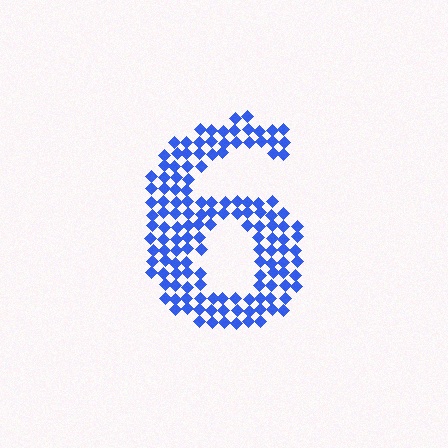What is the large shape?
The large shape is the digit 6.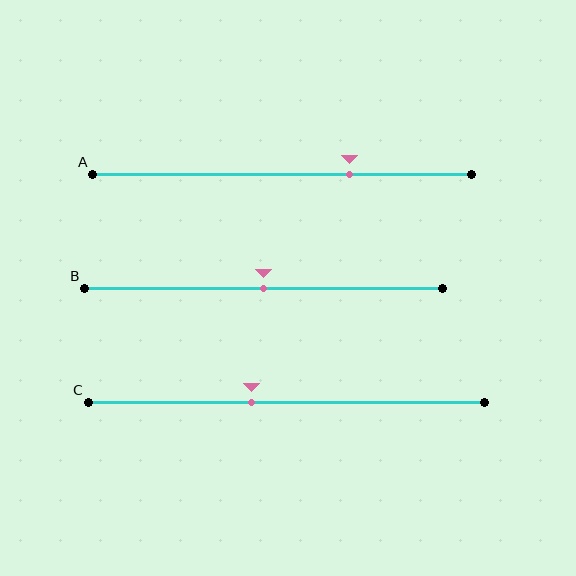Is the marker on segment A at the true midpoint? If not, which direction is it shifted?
No, the marker on segment A is shifted to the right by about 18% of the segment length.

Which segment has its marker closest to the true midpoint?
Segment B has its marker closest to the true midpoint.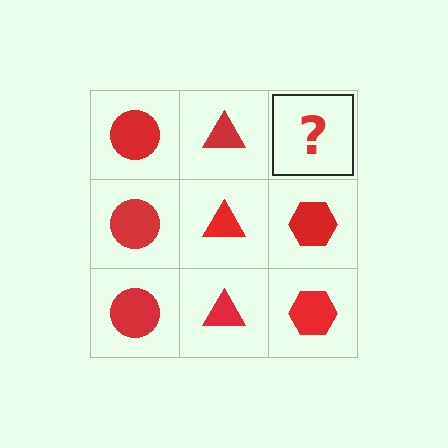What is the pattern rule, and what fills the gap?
The rule is that each column has a consistent shape. The gap should be filled with a red hexagon.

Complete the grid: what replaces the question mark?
The question mark should be replaced with a red hexagon.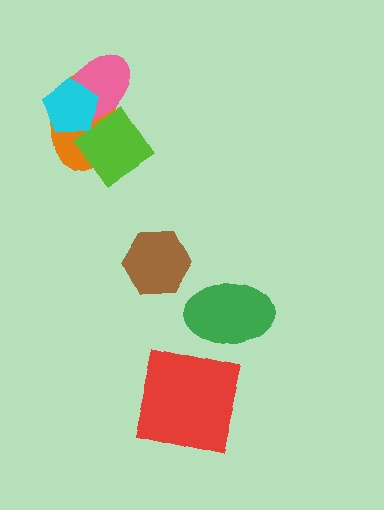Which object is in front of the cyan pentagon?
The lime diamond is in front of the cyan pentagon.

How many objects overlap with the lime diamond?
3 objects overlap with the lime diamond.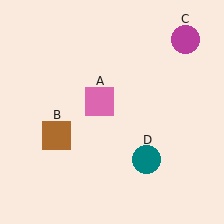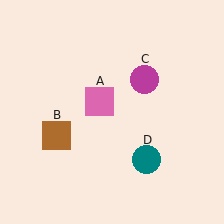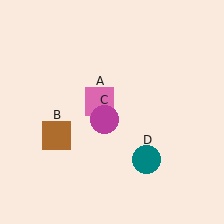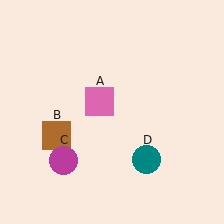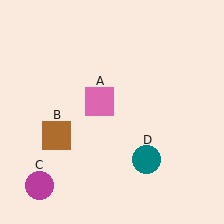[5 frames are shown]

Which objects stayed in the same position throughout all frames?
Pink square (object A) and brown square (object B) and teal circle (object D) remained stationary.